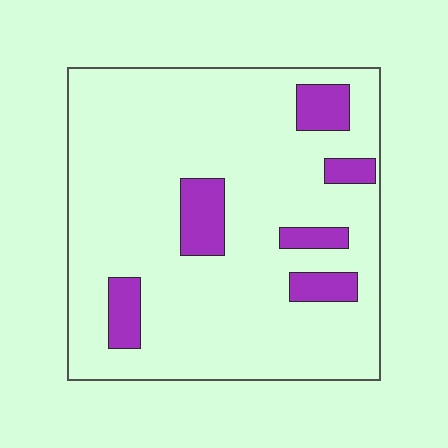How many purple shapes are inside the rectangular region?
6.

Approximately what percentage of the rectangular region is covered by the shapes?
Approximately 15%.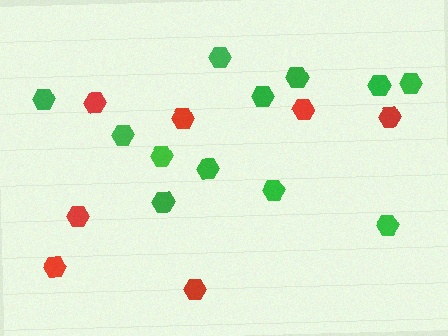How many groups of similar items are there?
There are 2 groups: one group of red hexagons (7) and one group of green hexagons (12).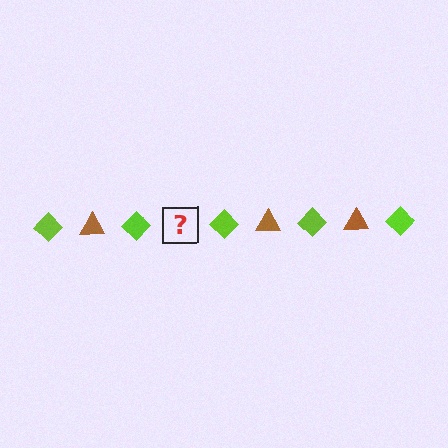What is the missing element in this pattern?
The missing element is a brown triangle.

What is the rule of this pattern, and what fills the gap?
The rule is that the pattern alternates between lime diamond and brown triangle. The gap should be filled with a brown triangle.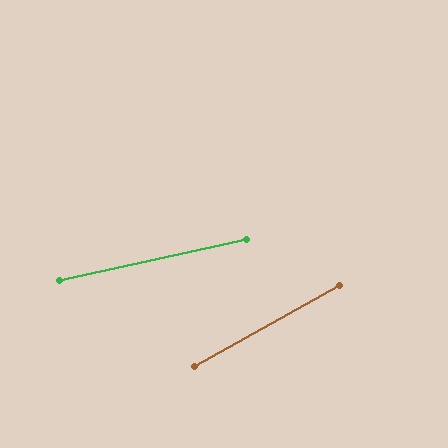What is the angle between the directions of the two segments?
Approximately 17 degrees.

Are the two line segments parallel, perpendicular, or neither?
Neither parallel nor perpendicular — they differ by about 17°.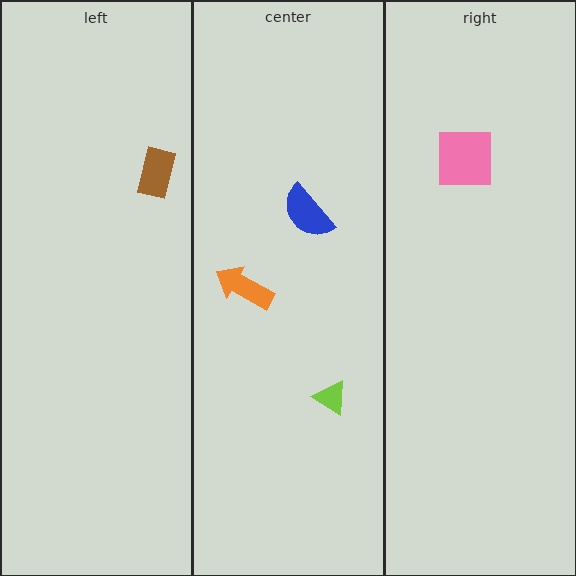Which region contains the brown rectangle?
The left region.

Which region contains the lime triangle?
The center region.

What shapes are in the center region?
The orange arrow, the blue semicircle, the lime triangle.